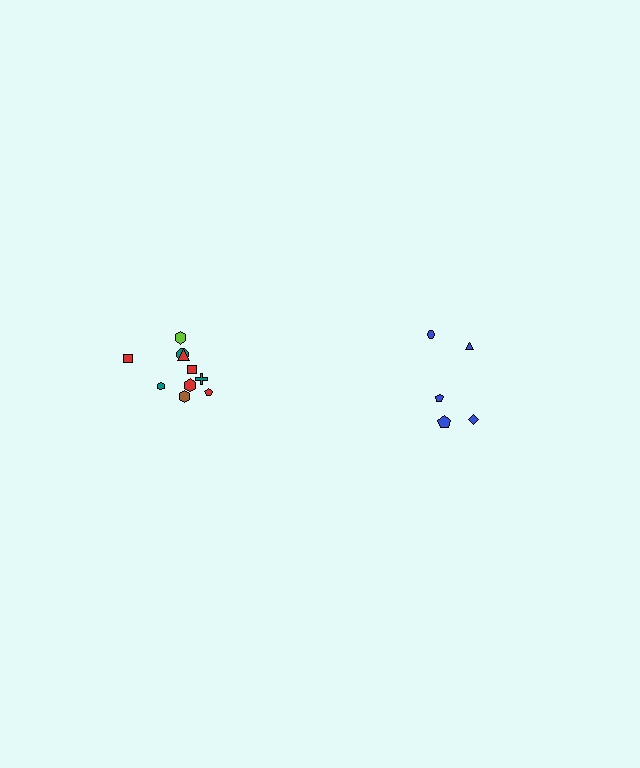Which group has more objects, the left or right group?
The left group.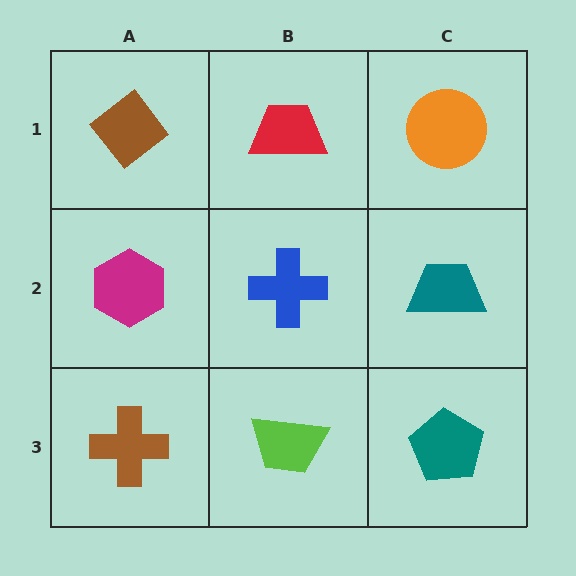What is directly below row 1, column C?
A teal trapezoid.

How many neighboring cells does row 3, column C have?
2.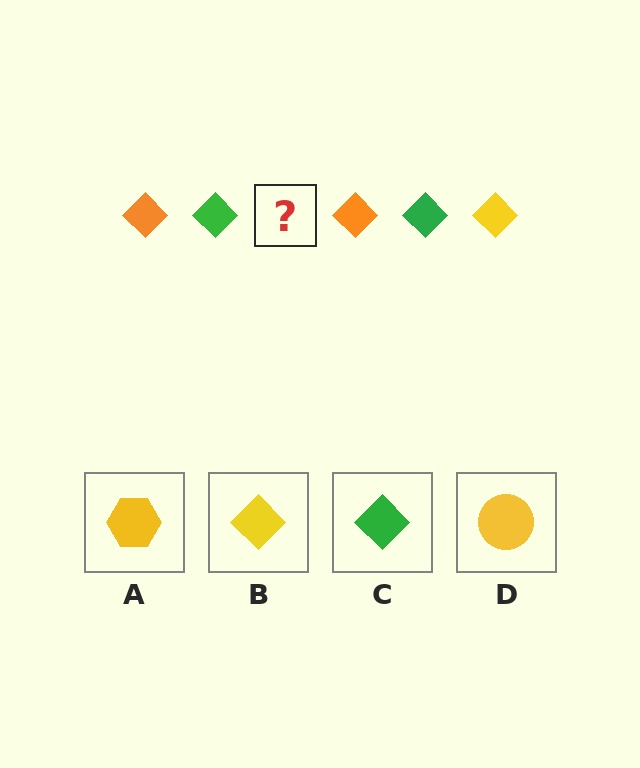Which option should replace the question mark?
Option B.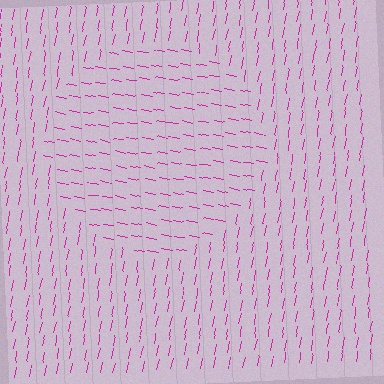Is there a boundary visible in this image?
Yes, there is a texture boundary formed by a change in line orientation.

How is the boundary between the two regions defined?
The boundary is defined purely by a change in line orientation (approximately 90 degrees difference). All lines are the same color and thickness.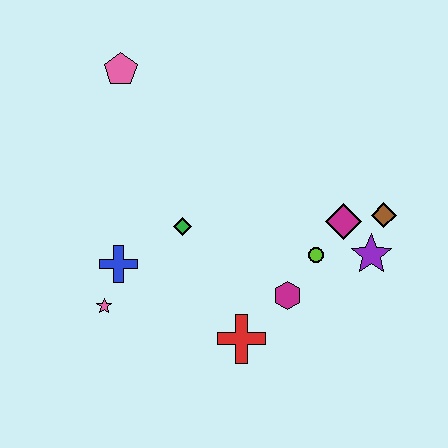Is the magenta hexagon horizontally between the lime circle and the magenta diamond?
No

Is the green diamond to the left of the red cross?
Yes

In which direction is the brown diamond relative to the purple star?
The brown diamond is above the purple star.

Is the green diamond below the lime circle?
No